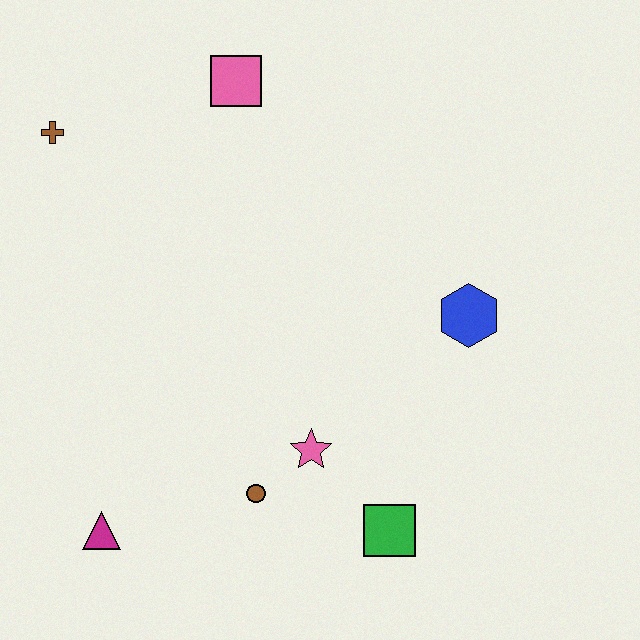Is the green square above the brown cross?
No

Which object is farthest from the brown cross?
The green square is farthest from the brown cross.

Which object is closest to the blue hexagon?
The pink star is closest to the blue hexagon.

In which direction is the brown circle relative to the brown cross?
The brown circle is below the brown cross.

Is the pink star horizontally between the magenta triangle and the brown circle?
No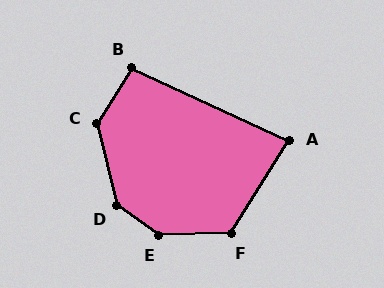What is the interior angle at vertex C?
Approximately 135 degrees (obtuse).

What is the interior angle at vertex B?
Approximately 97 degrees (obtuse).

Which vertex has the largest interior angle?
E, at approximately 143 degrees.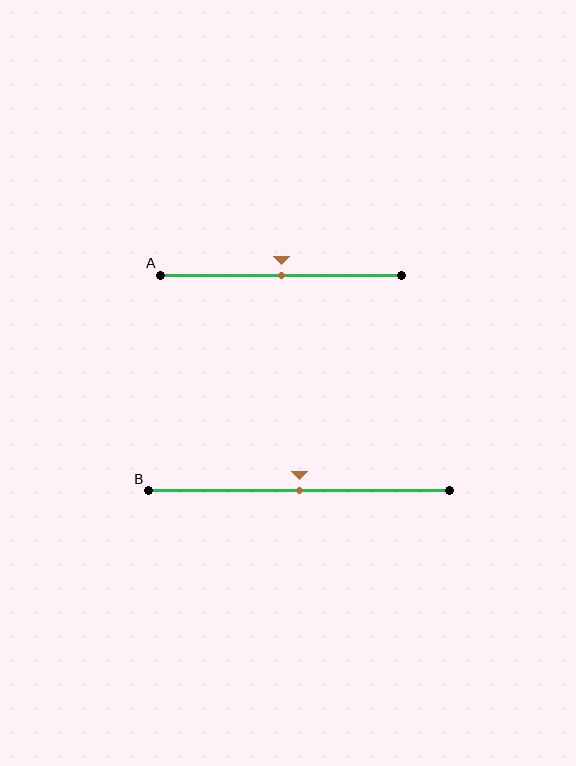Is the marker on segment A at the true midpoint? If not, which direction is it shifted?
Yes, the marker on segment A is at the true midpoint.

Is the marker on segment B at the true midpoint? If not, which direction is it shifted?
Yes, the marker on segment B is at the true midpoint.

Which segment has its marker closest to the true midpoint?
Segment A has its marker closest to the true midpoint.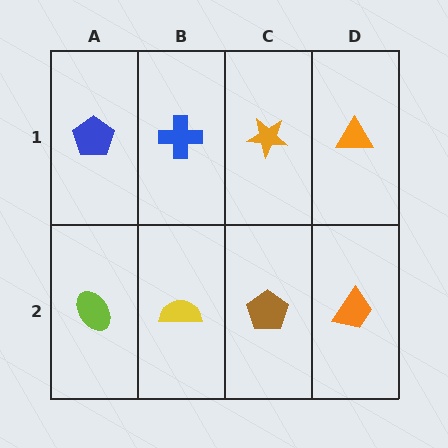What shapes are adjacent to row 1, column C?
A brown pentagon (row 2, column C), a blue cross (row 1, column B), an orange triangle (row 1, column D).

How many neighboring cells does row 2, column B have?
3.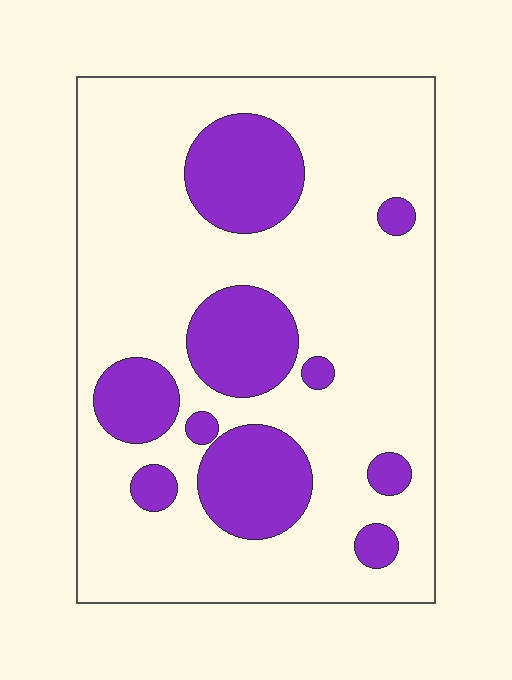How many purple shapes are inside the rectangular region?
10.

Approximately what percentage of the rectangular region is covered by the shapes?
Approximately 25%.